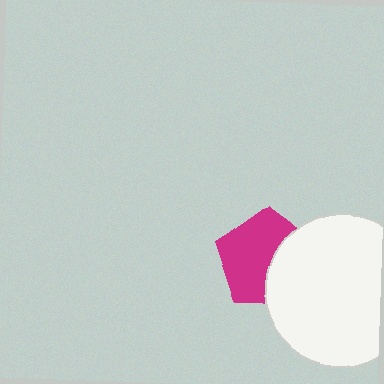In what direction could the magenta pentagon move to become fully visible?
The magenta pentagon could move left. That would shift it out from behind the white circle entirely.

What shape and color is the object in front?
The object in front is a white circle.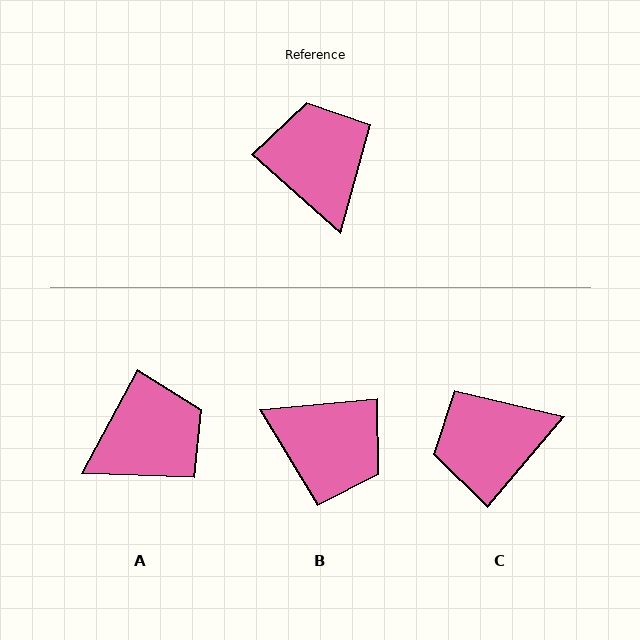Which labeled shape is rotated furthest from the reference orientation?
B, about 133 degrees away.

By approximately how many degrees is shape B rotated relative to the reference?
Approximately 133 degrees clockwise.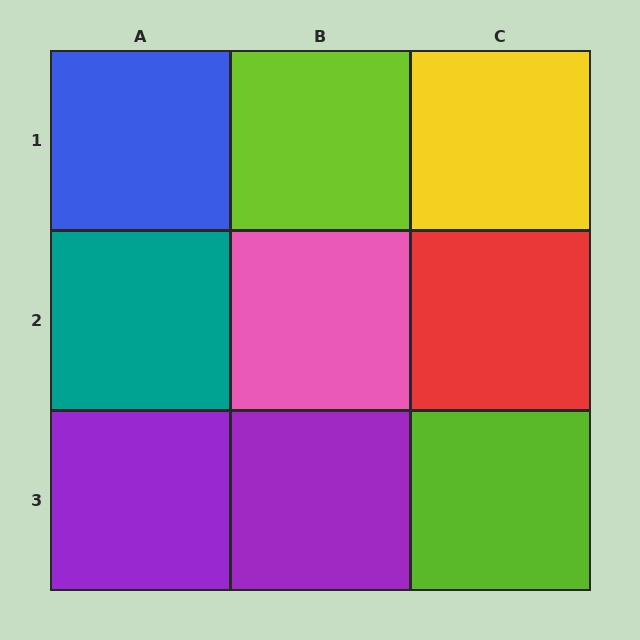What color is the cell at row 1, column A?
Blue.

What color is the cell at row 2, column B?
Pink.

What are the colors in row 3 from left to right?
Purple, purple, lime.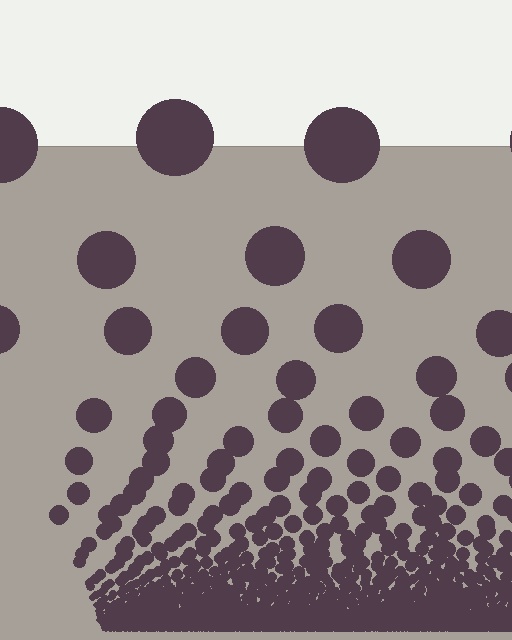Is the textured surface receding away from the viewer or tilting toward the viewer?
The surface appears to tilt toward the viewer. Texture elements get larger and sparser toward the top.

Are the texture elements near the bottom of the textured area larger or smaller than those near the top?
Smaller. The gradient is inverted — elements near the bottom are smaller and denser.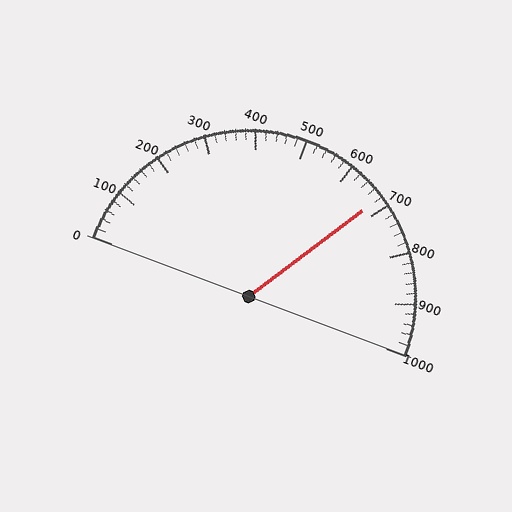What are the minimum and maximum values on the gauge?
The gauge ranges from 0 to 1000.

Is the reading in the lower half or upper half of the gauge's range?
The reading is in the upper half of the range (0 to 1000).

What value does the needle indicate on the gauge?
The needle indicates approximately 680.